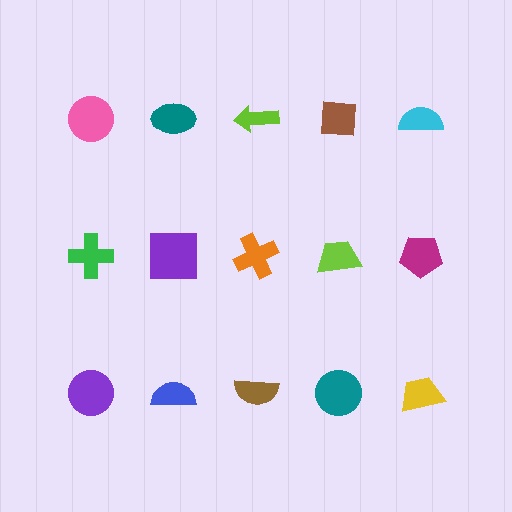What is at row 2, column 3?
An orange cross.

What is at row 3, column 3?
A brown semicircle.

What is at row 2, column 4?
A lime trapezoid.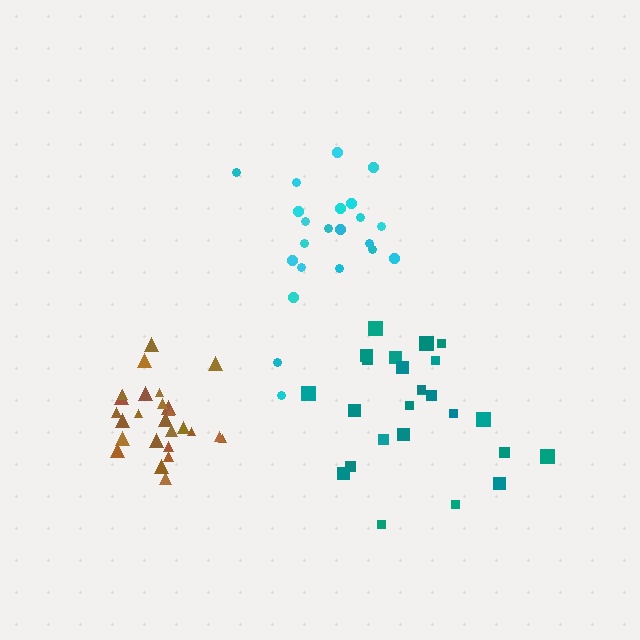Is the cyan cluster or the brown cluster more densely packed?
Brown.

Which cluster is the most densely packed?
Brown.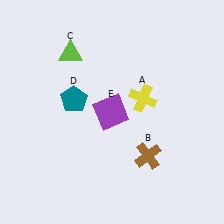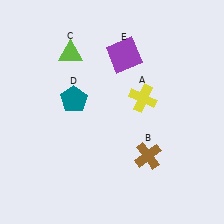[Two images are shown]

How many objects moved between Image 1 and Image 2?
1 object moved between the two images.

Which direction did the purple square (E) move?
The purple square (E) moved up.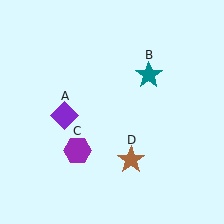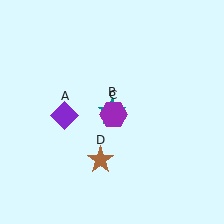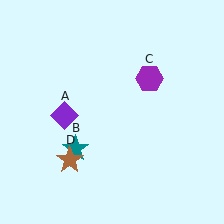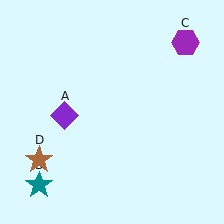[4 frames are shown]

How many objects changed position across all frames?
3 objects changed position: teal star (object B), purple hexagon (object C), brown star (object D).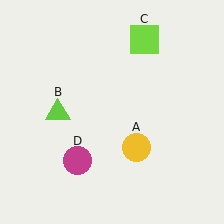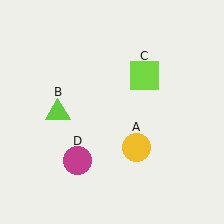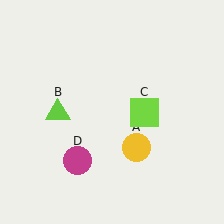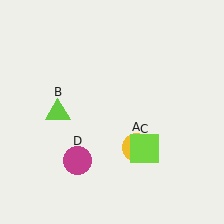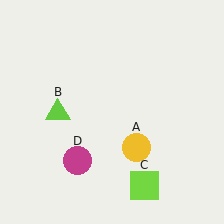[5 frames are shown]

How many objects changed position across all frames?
1 object changed position: lime square (object C).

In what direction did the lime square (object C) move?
The lime square (object C) moved down.